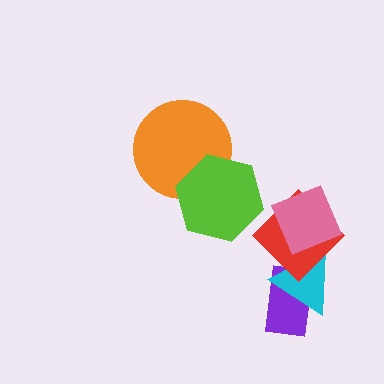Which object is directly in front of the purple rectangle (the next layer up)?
The cyan triangle is directly in front of the purple rectangle.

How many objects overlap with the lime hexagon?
1 object overlaps with the lime hexagon.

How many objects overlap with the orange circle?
1 object overlaps with the orange circle.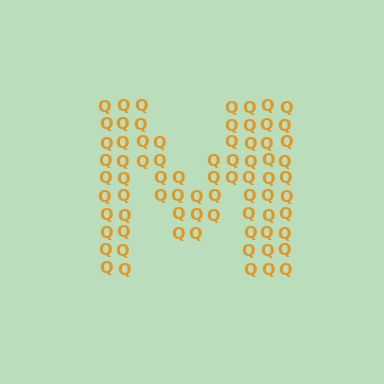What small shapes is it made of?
It is made of small letter Q's.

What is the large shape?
The large shape is the letter M.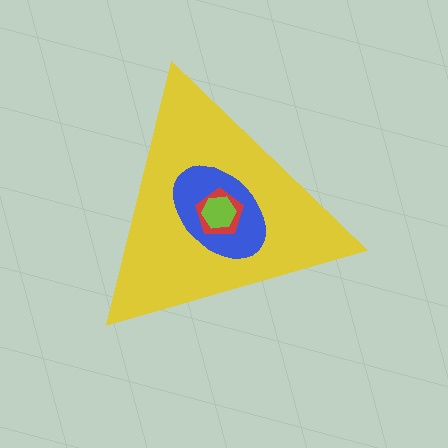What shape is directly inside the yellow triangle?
The blue ellipse.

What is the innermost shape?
The lime hexagon.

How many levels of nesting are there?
4.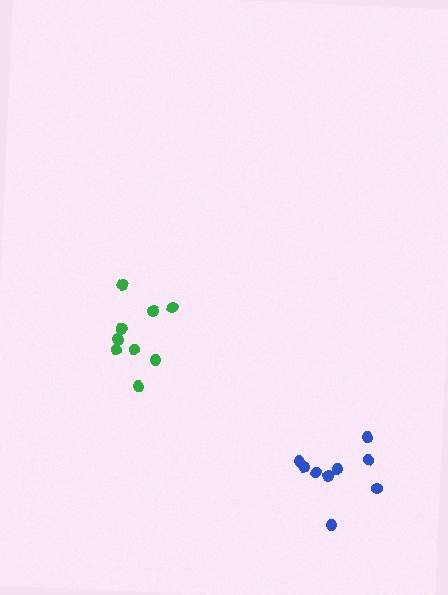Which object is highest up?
The green cluster is topmost.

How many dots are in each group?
Group 1: 9 dots, Group 2: 9 dots (18 total).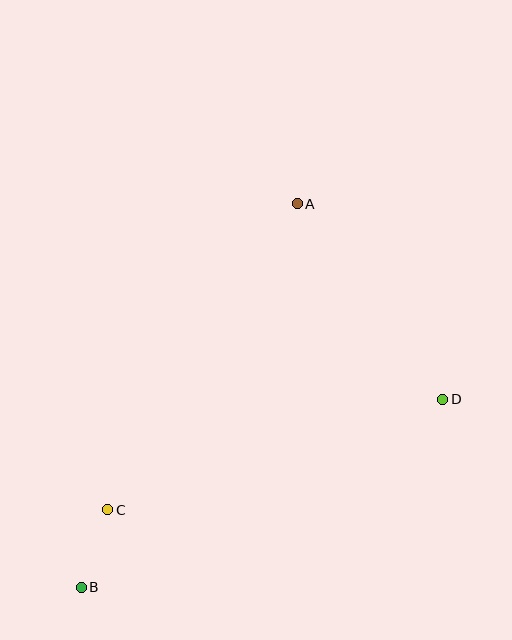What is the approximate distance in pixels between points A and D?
The distance between A and D is approximately 244 pixels.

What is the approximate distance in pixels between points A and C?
The distance between A and C is approximately 360 pixels.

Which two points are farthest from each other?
Points A and B are farthest from each other.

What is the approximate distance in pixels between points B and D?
The distance between B and D is approximately 408 pixels.